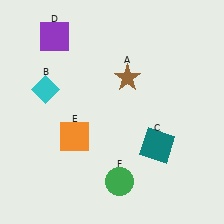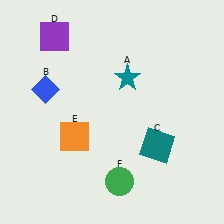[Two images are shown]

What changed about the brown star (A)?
In Image 1, A is brown. In Image 2, it changed to teal.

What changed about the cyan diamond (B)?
In Image 1, B is cyan. In Image 2, it changed to blue.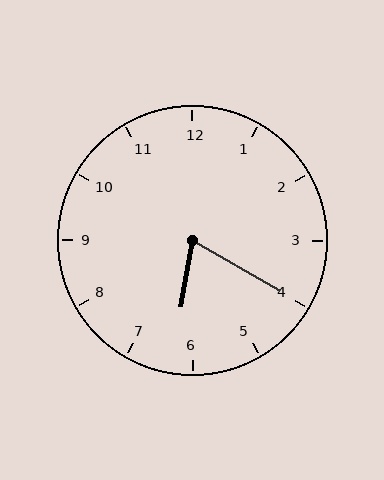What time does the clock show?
6:20.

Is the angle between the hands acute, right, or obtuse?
It is acute.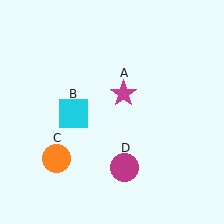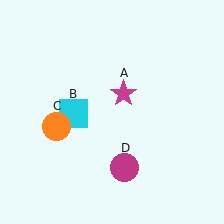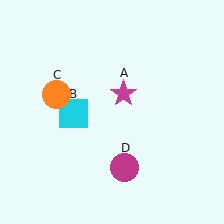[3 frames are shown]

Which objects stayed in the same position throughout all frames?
Magenta star (object A) and cyan square (object B) and magenta circle (object D) remained stationary.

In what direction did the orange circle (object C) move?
The orange circle (object C) moved up.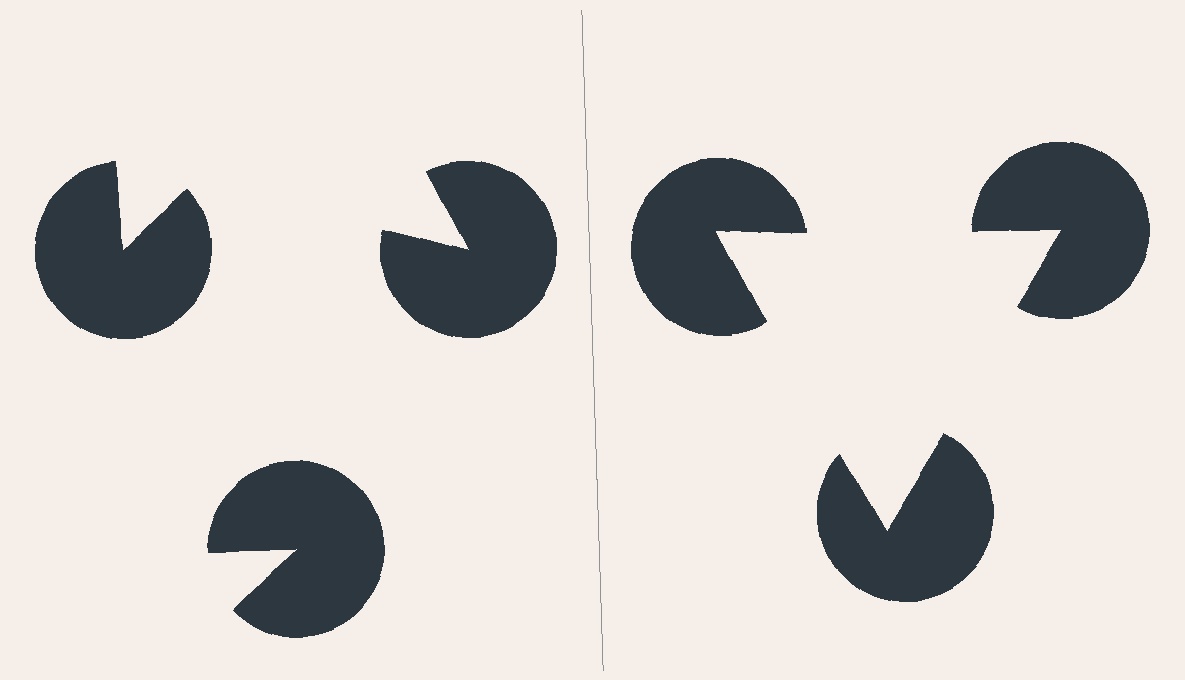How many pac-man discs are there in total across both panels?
6 — 3 on each side.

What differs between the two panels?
The pac-man discs are positioned identically on both sides; only the wedge orientations differ. On the right they align to a triangle; on the left they are misaligned.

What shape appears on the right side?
An illusory triangle.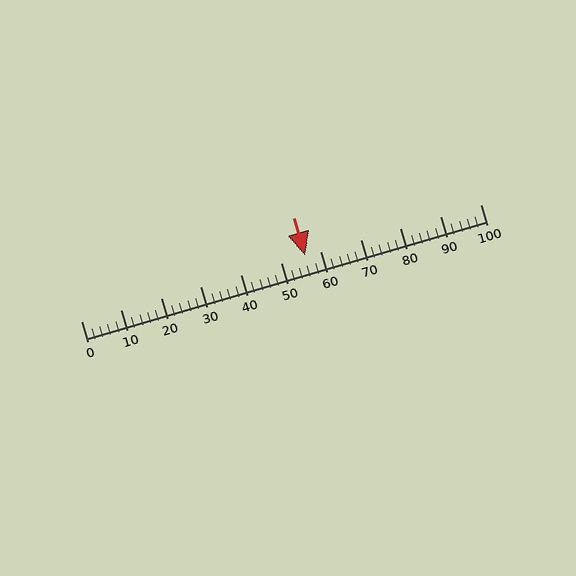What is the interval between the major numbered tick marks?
The major tick marks are spaced 10 units apart.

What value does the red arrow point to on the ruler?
The red arrow points to approximately 56.